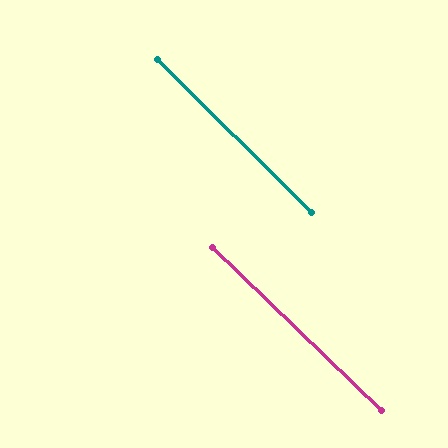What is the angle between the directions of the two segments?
Approximately 1 degree.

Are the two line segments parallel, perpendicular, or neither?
Parallel — their directions differ by only 0.9°.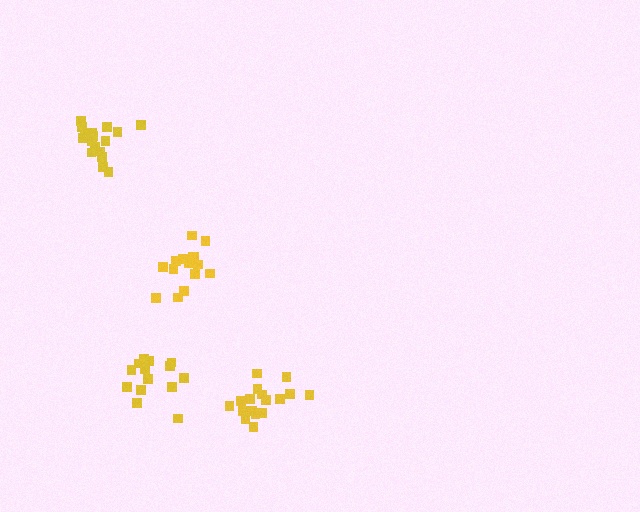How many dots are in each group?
Group 1: 17 dots, Group 2: 14 dots, Group 3: 15 dots, Group 4: 18 dots (64 total).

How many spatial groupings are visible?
There are 4 spatial groupings.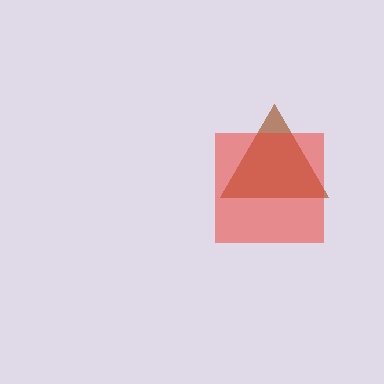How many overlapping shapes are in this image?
There are 2 overlapping shapes in the image.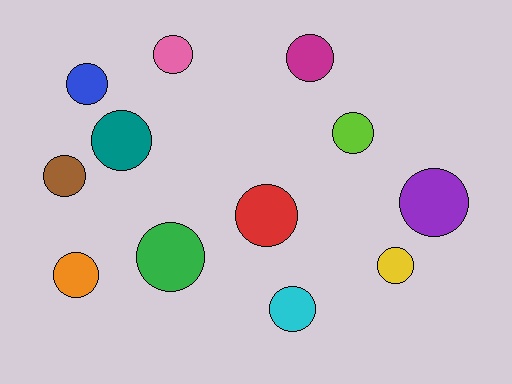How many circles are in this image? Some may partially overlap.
There are 12 circles.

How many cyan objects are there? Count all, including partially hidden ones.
There is 1 cyan object.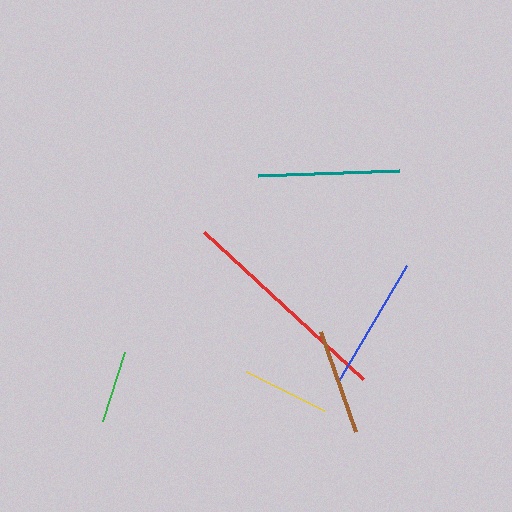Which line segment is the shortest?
The green line is the shortest at approximately 72 pixels.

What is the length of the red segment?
The red segment is approximately 216 pixels long.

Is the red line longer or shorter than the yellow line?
The red line is longer than the yellow line.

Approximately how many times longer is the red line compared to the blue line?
The red line is approximately 1.6 times the length of the blue line.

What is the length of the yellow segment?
The yellow segment is approximately 87 pixels long.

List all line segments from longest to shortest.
From longest to shortest: red, teal, blue, brown, yellow, green.